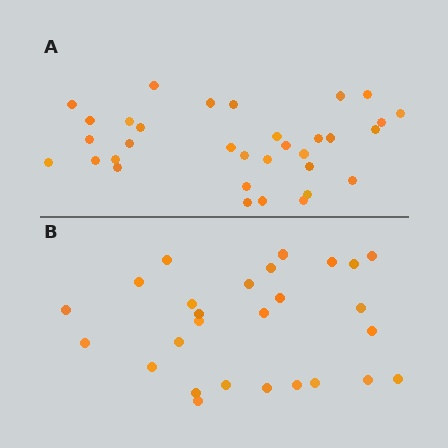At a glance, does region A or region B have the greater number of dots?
Region A (the top region) has more dots.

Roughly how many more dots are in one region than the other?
Region A has about 6 more dots than region B.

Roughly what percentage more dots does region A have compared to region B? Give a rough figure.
About 20% more.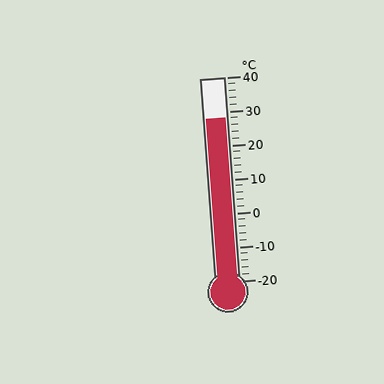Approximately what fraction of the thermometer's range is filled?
The thermometer is filled to approximately 80% of its range.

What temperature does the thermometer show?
The thermometer shows approximately 28°C.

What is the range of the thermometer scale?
The thermometer scale ranges from -20°C to 40°C.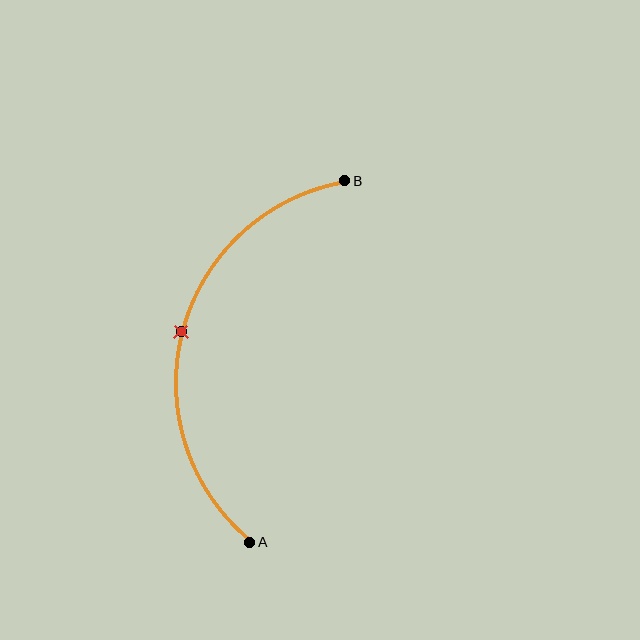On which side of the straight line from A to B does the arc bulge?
The arc bulges to the left of the straight line connecting A and B.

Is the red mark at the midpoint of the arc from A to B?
Yes. The red mark lies on the arc at equal arc-length from both A and B — it is the arc midpoint.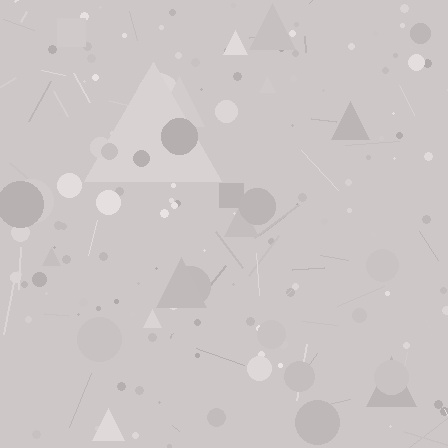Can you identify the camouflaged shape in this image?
The camouflaged shape is a triangle.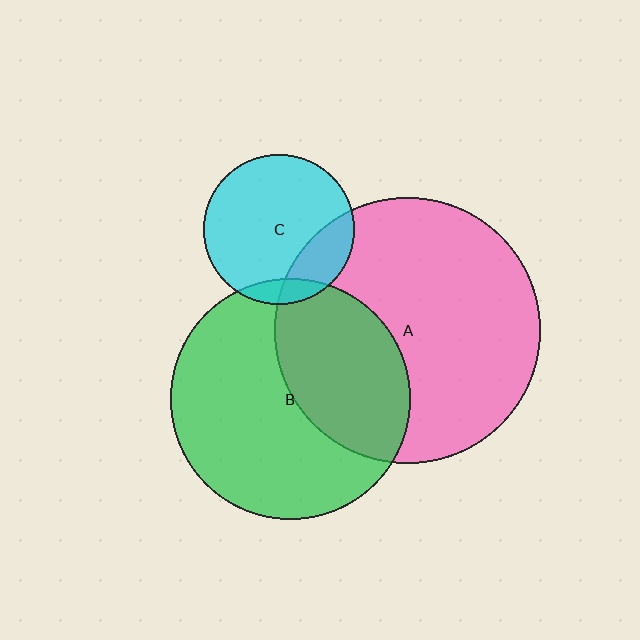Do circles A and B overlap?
Yes.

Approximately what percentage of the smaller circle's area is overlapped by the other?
Approximately 40%.